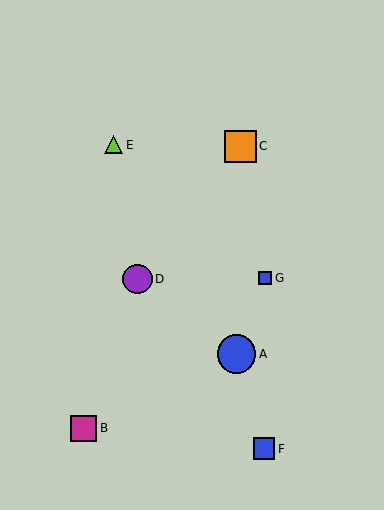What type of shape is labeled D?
Shape D is a purple circle.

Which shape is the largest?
The blue circle (labeled A) is the largest.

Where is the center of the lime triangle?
The center of the lime triangle is at (114, 145).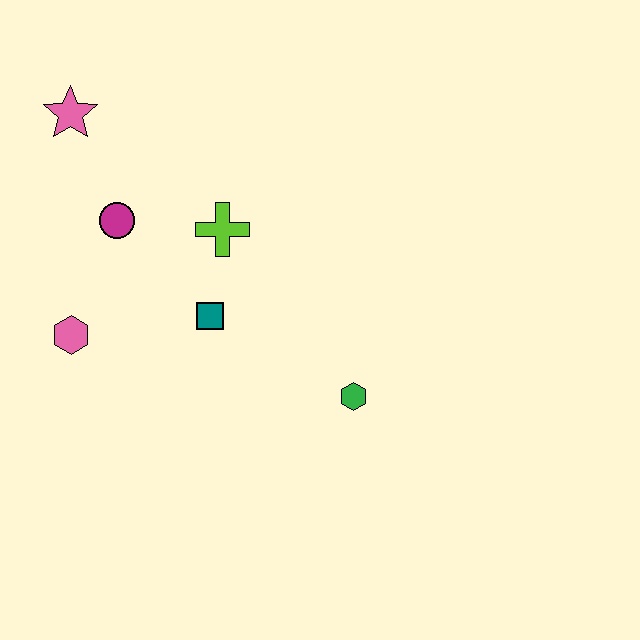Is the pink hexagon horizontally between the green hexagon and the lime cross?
No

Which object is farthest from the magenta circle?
The green hexagon is farthest from the magenta circle.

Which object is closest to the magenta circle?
The lime cross is closest to the magenta circle.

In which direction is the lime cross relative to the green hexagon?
The lime cross is above the green hexagon.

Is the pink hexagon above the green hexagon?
Yes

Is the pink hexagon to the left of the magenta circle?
Yes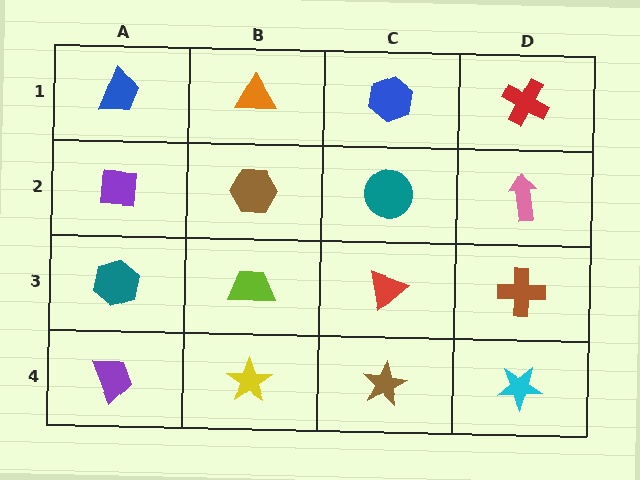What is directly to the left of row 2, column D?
A teal circle.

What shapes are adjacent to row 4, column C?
A red triangle (row 3, column C), a yellow star (row 4, column B), a cyan star (row 4, column D).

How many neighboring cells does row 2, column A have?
3.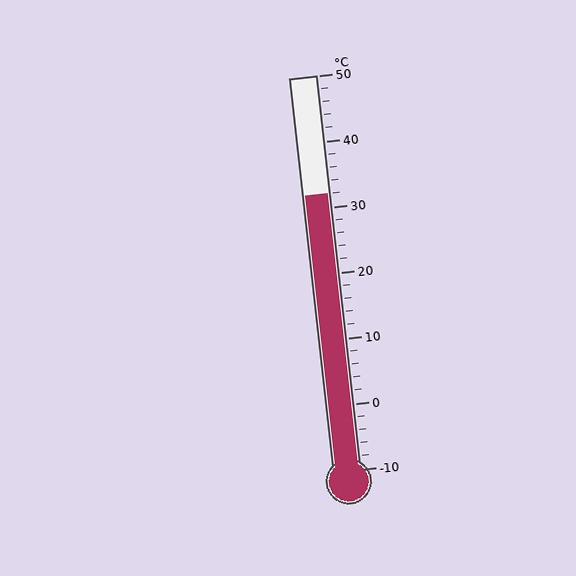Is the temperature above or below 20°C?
The temperature is above 20°C.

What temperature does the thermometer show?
The thermometer shows approximately 32°C.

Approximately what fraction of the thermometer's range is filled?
The thermometer is filled to approximately 70% of its range.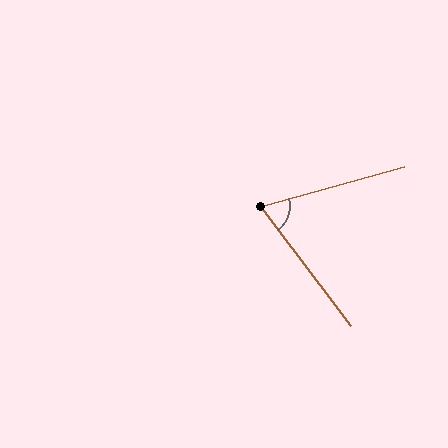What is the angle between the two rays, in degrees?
Approximately 68 degrees.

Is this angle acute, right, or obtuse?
It is acute.